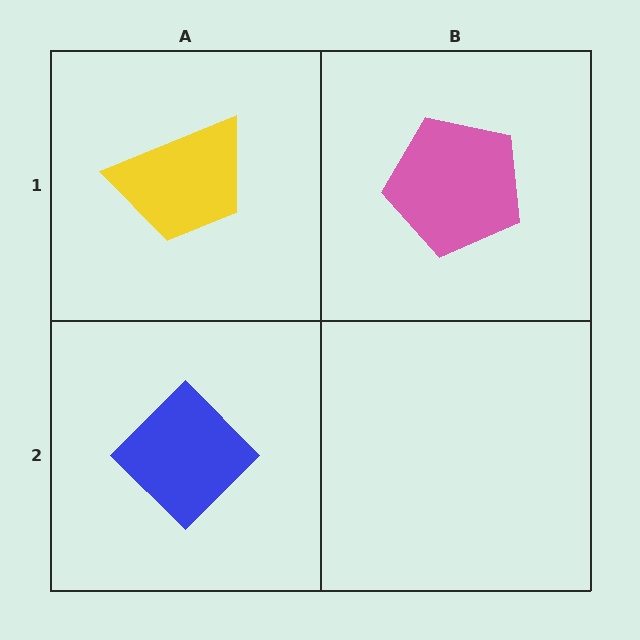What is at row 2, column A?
A blue diamond.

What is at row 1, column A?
A yellow trapezoid.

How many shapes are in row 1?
2 shapes.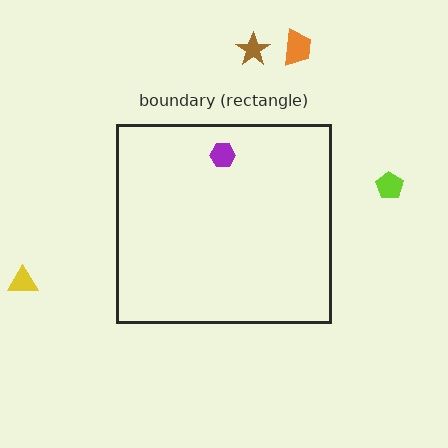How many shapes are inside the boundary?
1 inside, 4 outside.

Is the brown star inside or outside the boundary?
Outside.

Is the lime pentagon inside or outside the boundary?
Outside.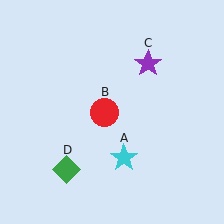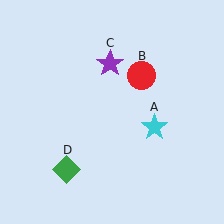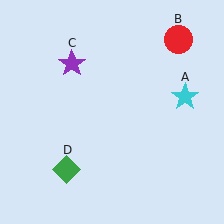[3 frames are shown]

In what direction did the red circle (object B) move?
The red circle (object B) moved up and to the right.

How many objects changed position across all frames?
3 objects changed position: cyan star (object A), red circle (object B), purple star (object C).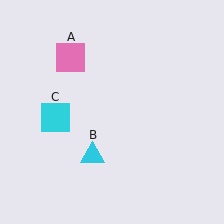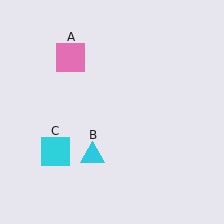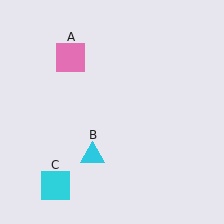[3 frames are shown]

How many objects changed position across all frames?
1 object changed position: cyan square (object C).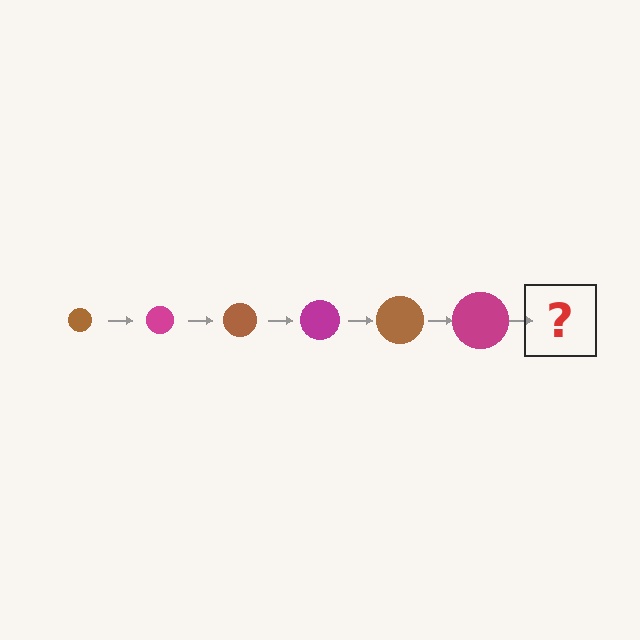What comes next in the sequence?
The next element should be a brown circle, larger than the previous one.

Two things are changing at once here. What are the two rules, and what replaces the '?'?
The two rules are that the circle grows larger each step and the color cycles through brown and magenta. The '?' should be a brown circle, larger than the previous one.